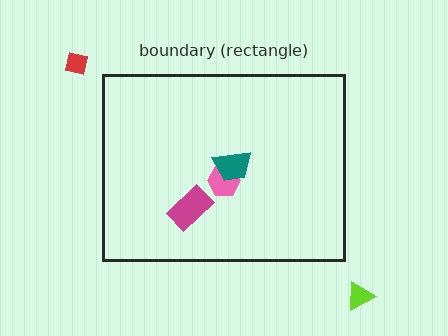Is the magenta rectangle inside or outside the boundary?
Inside.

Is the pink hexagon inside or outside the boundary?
Inside.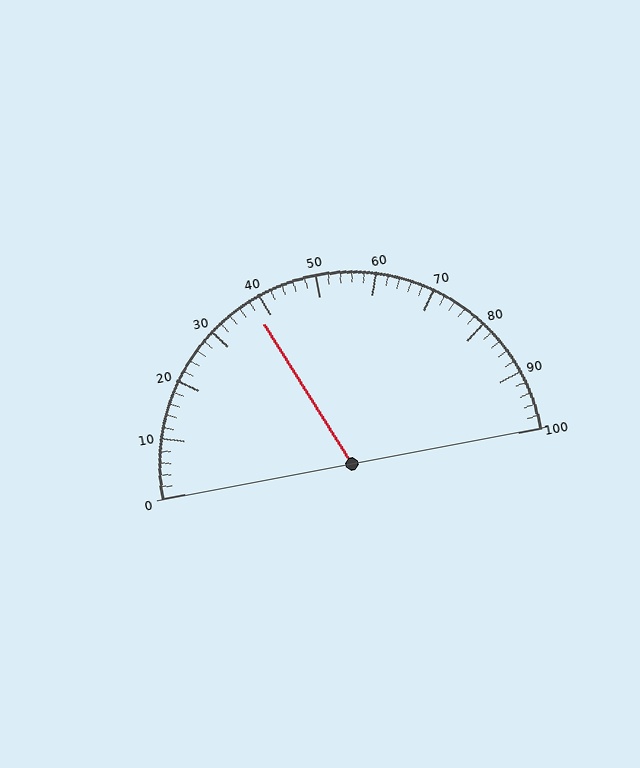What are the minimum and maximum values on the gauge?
The gauge ranges from 0 to 100.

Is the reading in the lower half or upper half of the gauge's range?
The reading is in the lower half of the range (0 to 100).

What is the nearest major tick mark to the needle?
The nearest major tick mark is 40.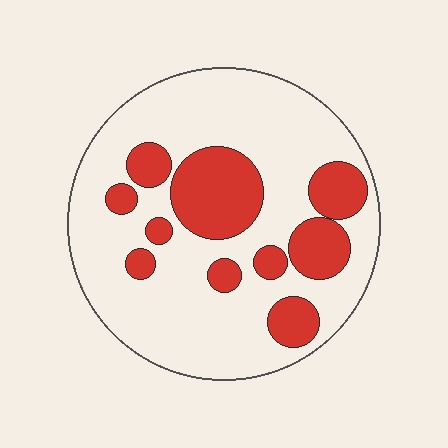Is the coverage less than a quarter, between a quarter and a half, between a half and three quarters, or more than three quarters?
Between a quarter and a half.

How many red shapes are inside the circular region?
10.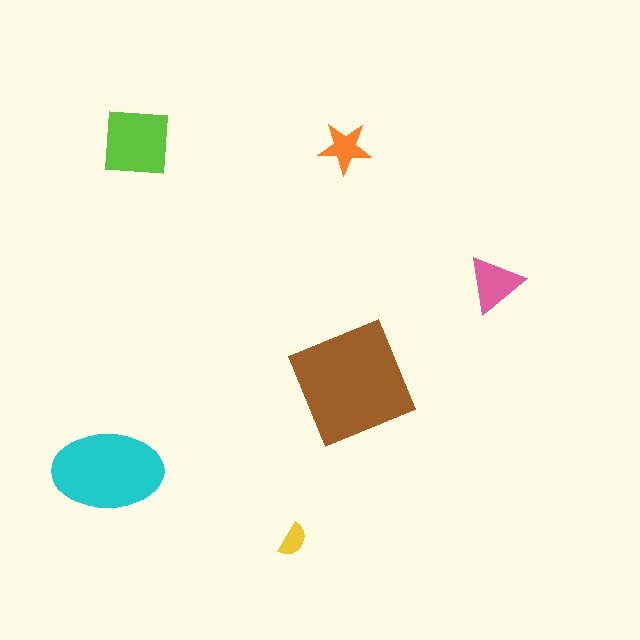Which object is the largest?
The brown square.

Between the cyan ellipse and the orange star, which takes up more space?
The cyan ellipse.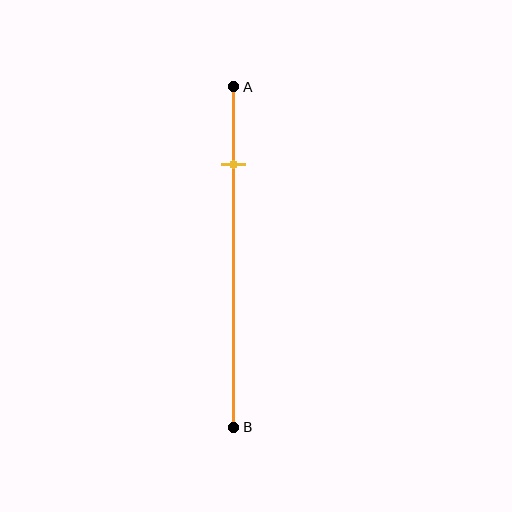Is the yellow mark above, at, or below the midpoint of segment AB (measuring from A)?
The yellow mark is above the midpoint of segment AB.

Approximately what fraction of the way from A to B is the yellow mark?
The yellow mark is approximately 25% of the way from A to B.